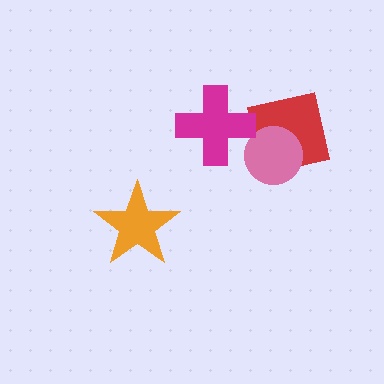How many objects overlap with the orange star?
0 objects overlap with the orange star.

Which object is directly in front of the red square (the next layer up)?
The pink circle is directly in front of the red square.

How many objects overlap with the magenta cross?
1 object overlaps with the magenta cross.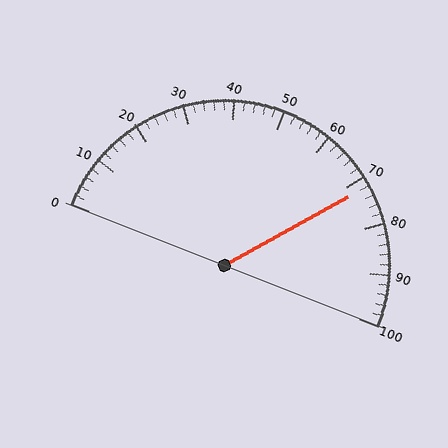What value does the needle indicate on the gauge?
The needle indicates approximately 72.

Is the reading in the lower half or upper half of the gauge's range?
The reading is in the upper half of the range (0 to 100).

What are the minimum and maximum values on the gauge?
The gauge ranges from 0 to 100.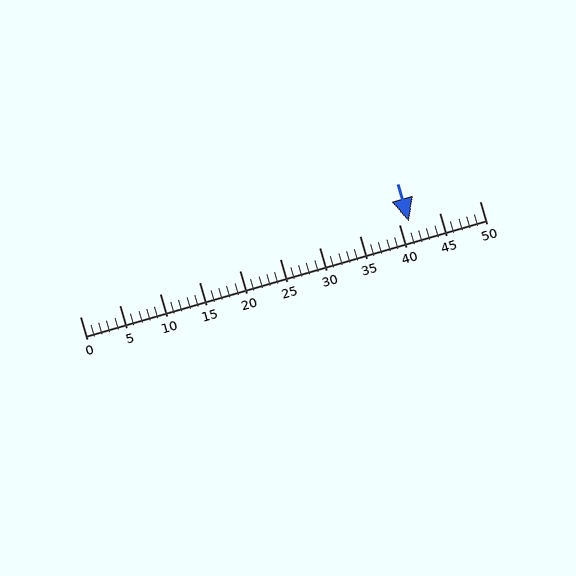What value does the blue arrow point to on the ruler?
The blue arrow points to approximately 41.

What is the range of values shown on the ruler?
The ruler shows values from 0 to 50.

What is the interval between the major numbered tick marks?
The major tick marks are spaced 5 units apart.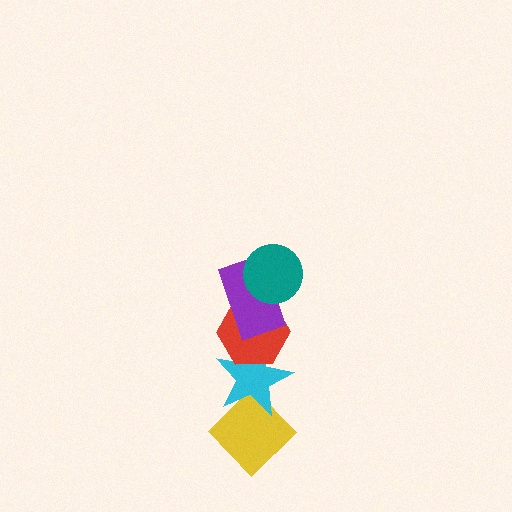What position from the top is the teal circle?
The teal circle is 1st from the top.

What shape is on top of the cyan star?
The red hexagon is on top of the cyan star.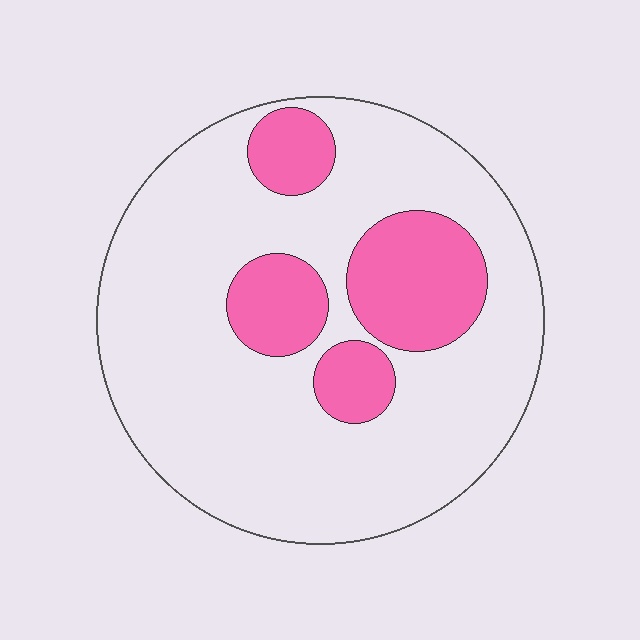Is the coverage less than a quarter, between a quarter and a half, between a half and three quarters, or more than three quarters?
Less than a quarter.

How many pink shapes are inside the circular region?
4.